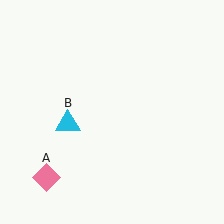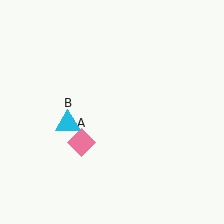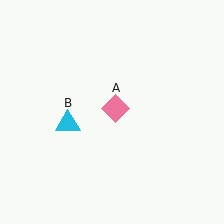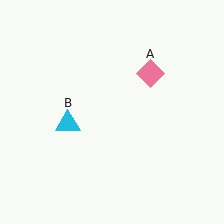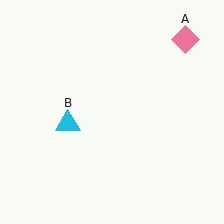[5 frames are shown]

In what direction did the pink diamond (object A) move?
The pink diamond (object A) moved up and to the right.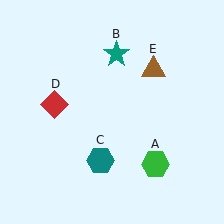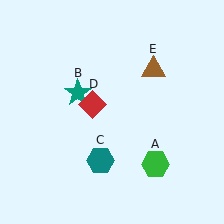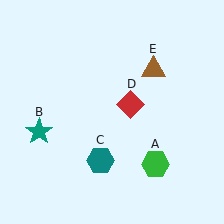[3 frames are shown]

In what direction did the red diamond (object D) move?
The red diamond (object D) moved right.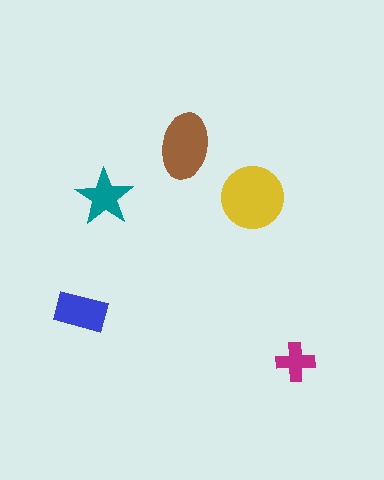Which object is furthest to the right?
The magenta cross is rightmost.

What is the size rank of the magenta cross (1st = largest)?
5th.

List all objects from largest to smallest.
The yellow circle, the brown ellipse, the blue rectangle, the teal star, the magenta cross.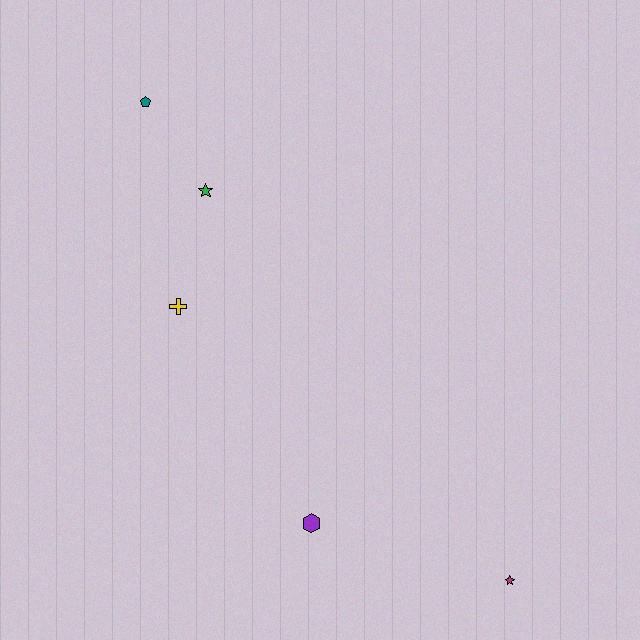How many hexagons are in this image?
There is 1 hexagon.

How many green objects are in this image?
There is 1 green object.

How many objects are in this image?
There are 5 objects.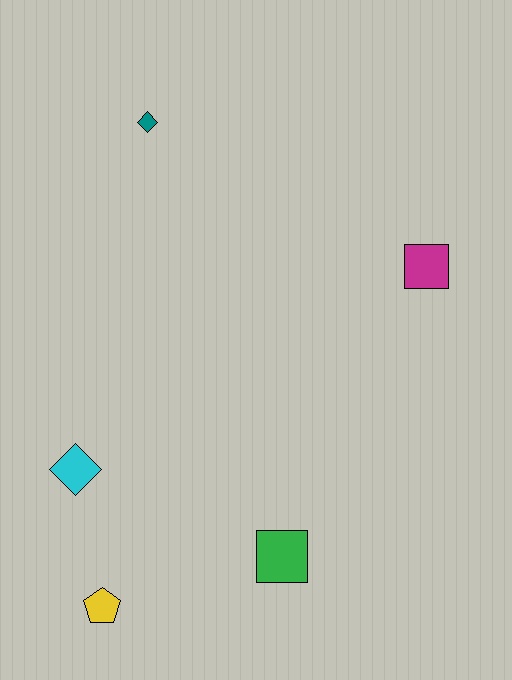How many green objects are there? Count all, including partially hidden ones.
There is 1 green object.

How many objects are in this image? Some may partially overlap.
There are 5 objects.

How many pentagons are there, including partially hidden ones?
There is 1 pentagon.